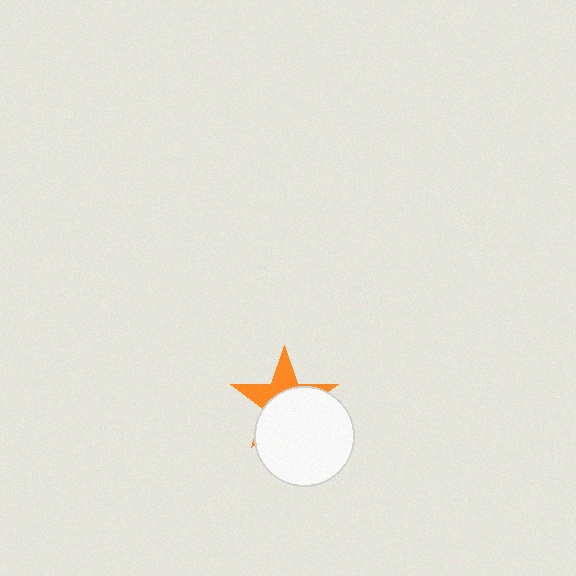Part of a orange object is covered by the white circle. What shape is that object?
It is a star.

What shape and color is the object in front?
The object in front is a white circle.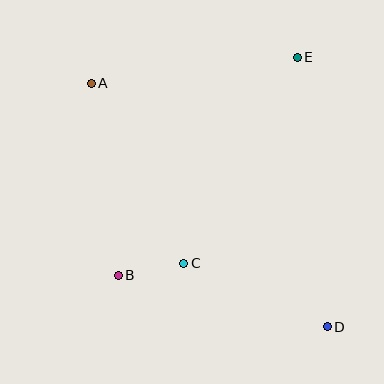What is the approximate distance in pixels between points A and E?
The distance between A and E is approximately 208 pixels.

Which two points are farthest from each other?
Points A and D are farthest from each other.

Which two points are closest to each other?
Points B and C are closest to each other.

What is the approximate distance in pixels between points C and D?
The distance between C and D is approximately 157 pixels.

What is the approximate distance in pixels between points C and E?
The distance between C and E is approximately 235 pixels.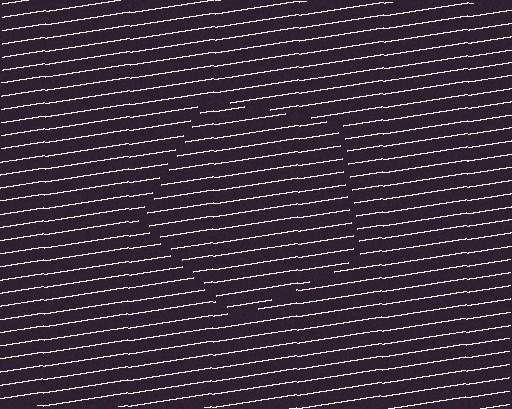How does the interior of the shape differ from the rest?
The interior of the shape contains the same grating, shifted by half a period — the contour is defined by the phase discontinuity where line-ends from the inner and outer gratings abut.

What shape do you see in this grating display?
An illusory pentagon. The interior of the shape contains the same grating, shifted by half a period — the contour is defined by the phase discontinuity where line-ends from the inner and outer gratings abut.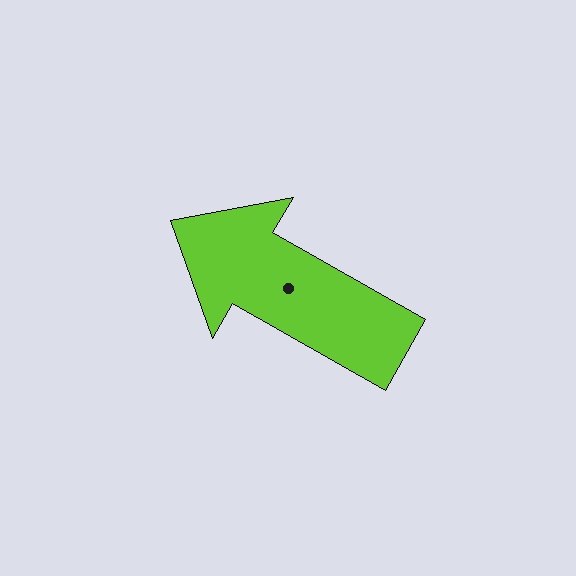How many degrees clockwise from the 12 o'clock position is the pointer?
Approximately 300 degrees.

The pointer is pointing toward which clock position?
Roughly 10 o'clock.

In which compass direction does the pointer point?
Northwest.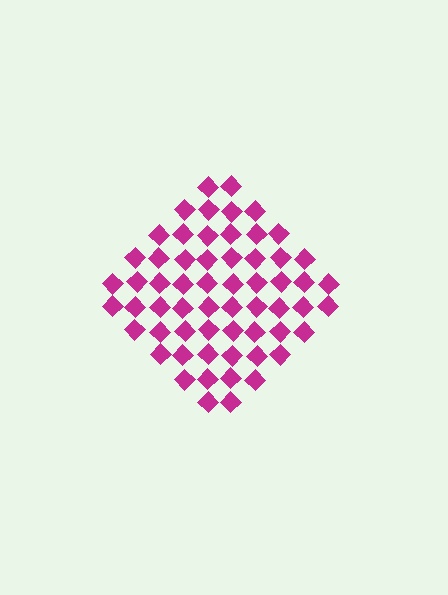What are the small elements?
The small elements are diamonds.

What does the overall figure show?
The overall figure shows a diamond.